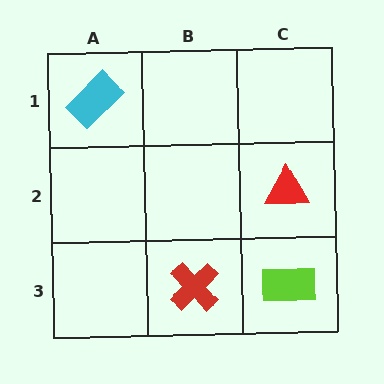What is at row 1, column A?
A cyan rectangle.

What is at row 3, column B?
A red cross.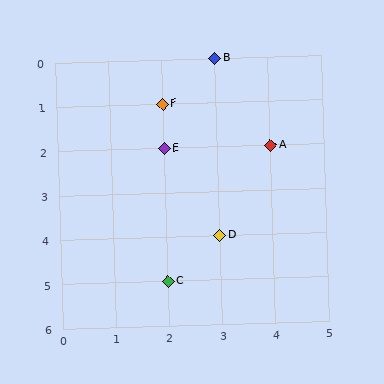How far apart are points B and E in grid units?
Points B and E are 1 column and 2 rows apart (about 2.2 grid units diagonally).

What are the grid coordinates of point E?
Point E is at grid coordinates (2, 2).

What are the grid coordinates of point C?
Point C is at grid coordinates (2, 5).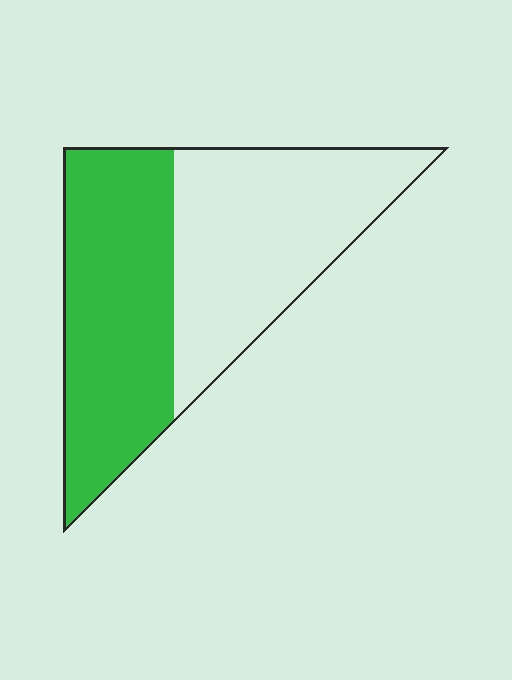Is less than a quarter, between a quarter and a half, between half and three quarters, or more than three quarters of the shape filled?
Between a quarter and a half.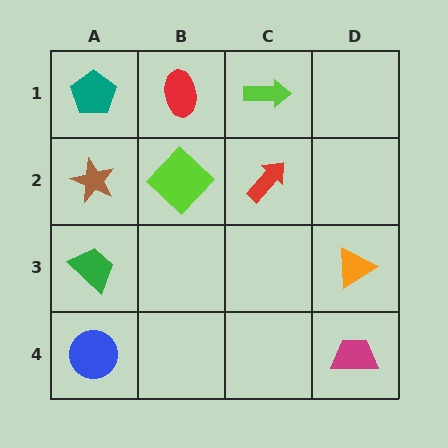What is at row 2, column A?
A brown star.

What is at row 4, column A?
A blue circle.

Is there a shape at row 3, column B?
No, that cell is empty.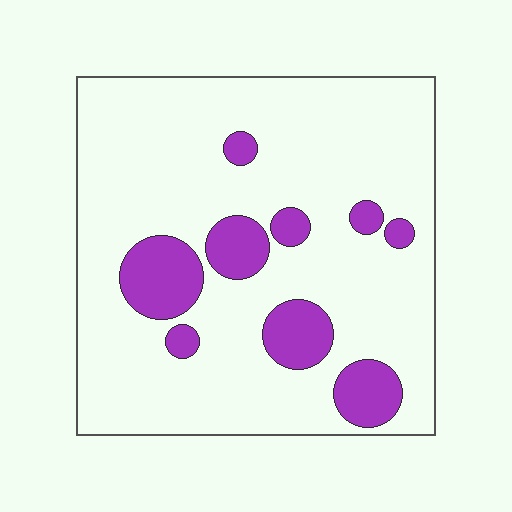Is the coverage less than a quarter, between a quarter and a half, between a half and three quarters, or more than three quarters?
Less than a quarter.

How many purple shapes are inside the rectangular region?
9.